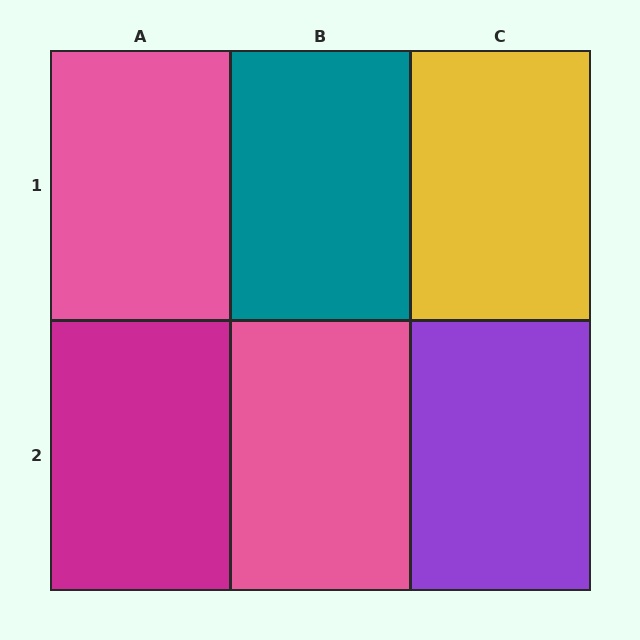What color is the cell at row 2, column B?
Pink.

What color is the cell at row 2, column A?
Magenta.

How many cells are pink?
2 cells are pink.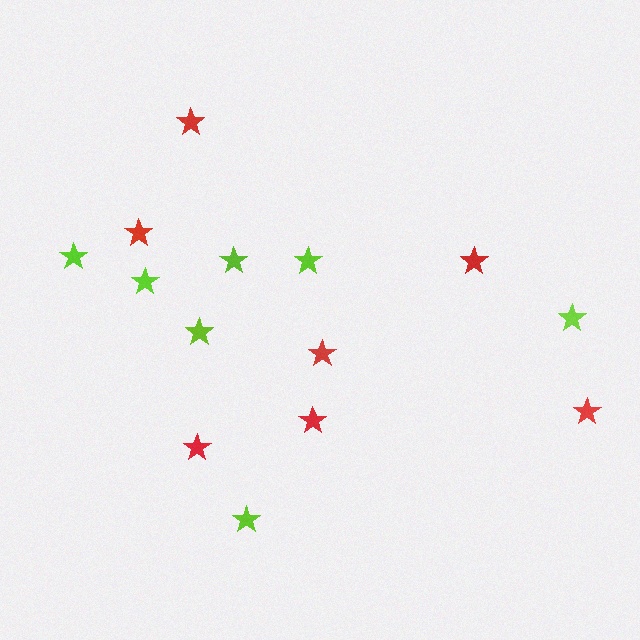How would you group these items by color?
There are 2 groups: one group of red stars (7) and one group of lime stars (7).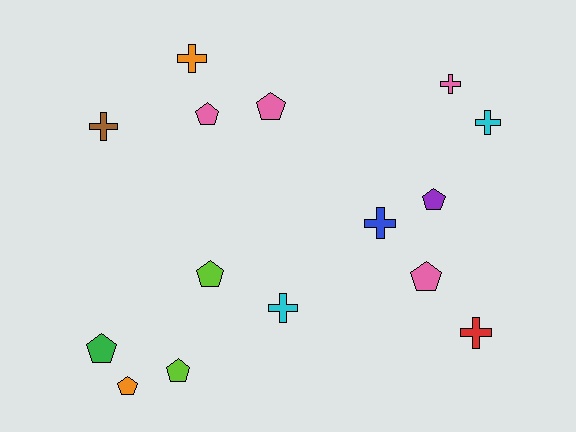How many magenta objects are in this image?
There are no magenta objects.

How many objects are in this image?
There are 15 objects.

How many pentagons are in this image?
There are 8 pentagons.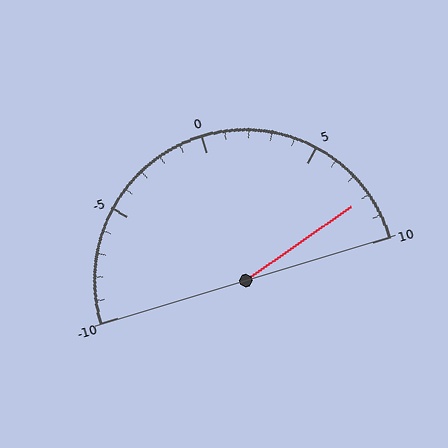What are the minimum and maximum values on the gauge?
The gauge ranges from -10 to 10.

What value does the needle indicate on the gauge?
The needle indicates approximately 8.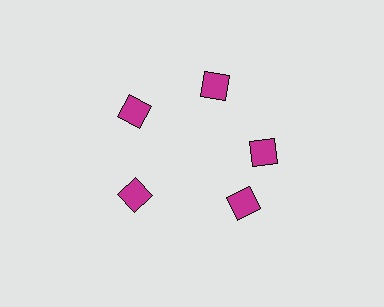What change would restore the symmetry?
The symmetry would be restored by rotating it back into even spacing with its neighbors so that all 5 diamonds sit at equal angles and equal distance from the center.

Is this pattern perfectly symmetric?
No. The 5 magenta diamonds are arranged in a ring, but one element near the 5 o'clock position is rotated out of alignment along the ring, breaking the 5-fold rotational symmetry.